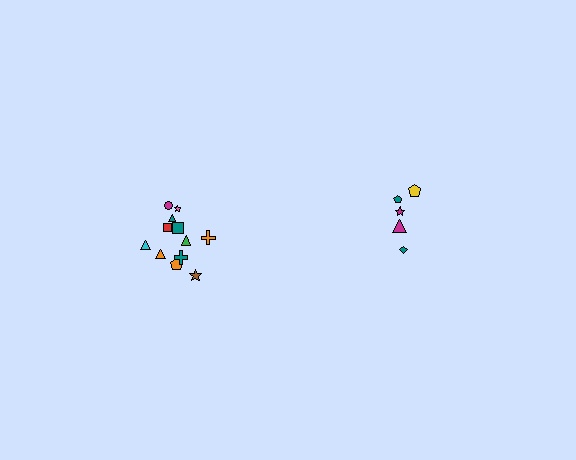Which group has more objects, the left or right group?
The left group.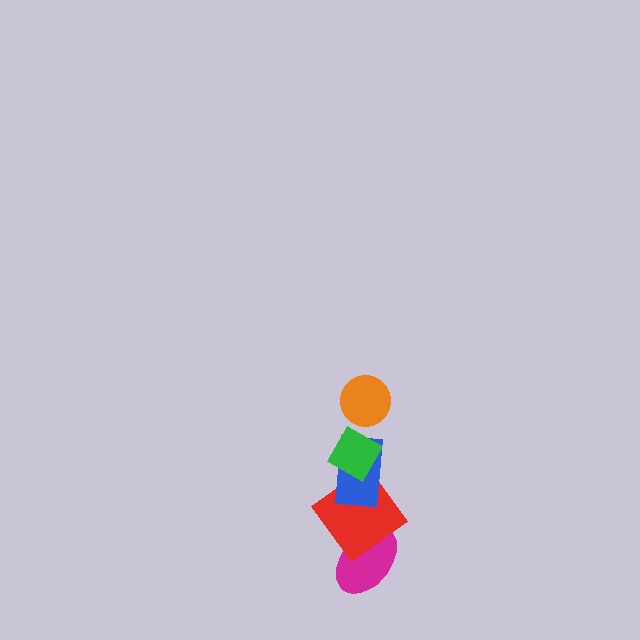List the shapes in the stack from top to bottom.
From top to bottom: the orange circle, the green diamond, the blue rectangle, the red diamond, the magenta ellipse.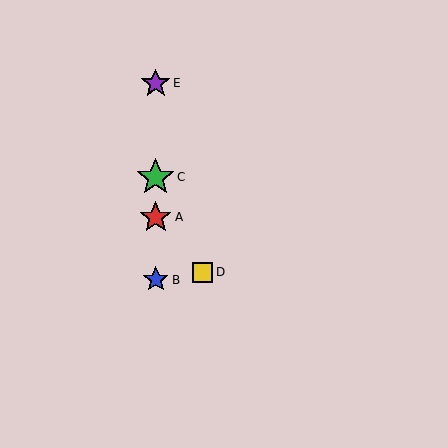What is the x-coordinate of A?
Object A is at x≈156.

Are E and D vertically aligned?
No, E is at x≈156 and D is at x≈203.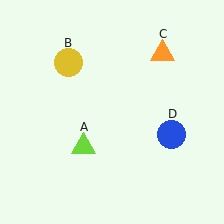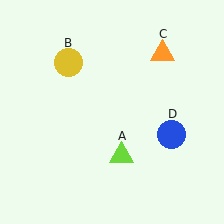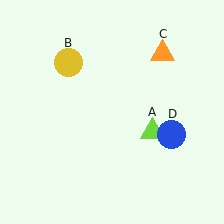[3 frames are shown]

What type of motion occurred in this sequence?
The lime triangle (object A) rotated counterclockwise around the center of the scene.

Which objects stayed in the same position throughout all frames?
Yellow circle (object B) and orange triangle (object C) and blue circle (object D) remained stationary.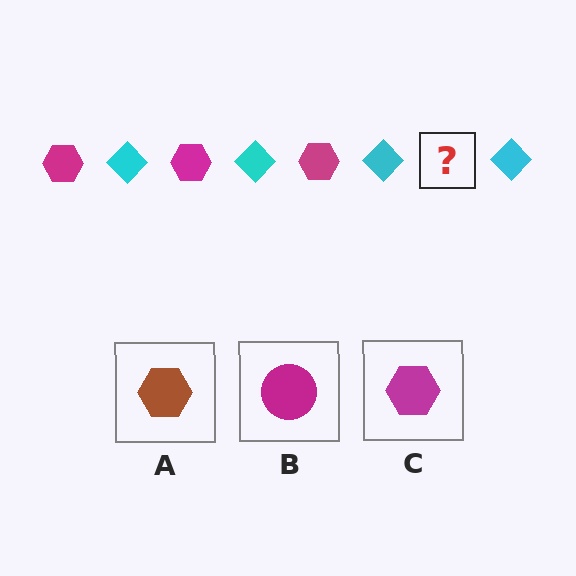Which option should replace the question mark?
Option C.